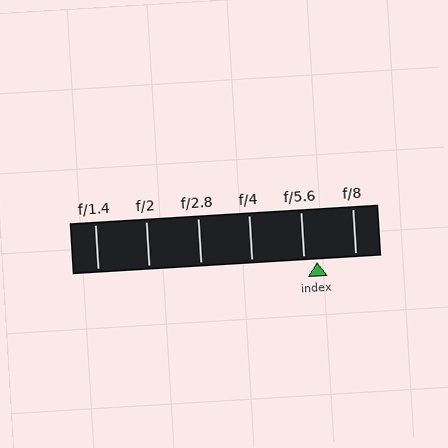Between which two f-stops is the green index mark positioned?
The index mark is between f/5.6 and f/8.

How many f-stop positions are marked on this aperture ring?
There are 6 f-stop positions marked.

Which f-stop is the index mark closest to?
The index mark is closest to f/5.6.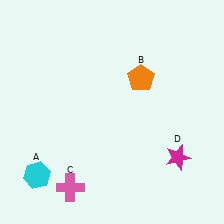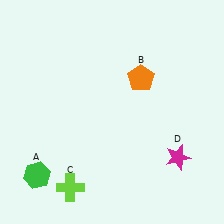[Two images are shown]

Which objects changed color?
A changed from cyan to green. C changed from pink to lime.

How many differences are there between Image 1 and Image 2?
There are 2 differences between the two images.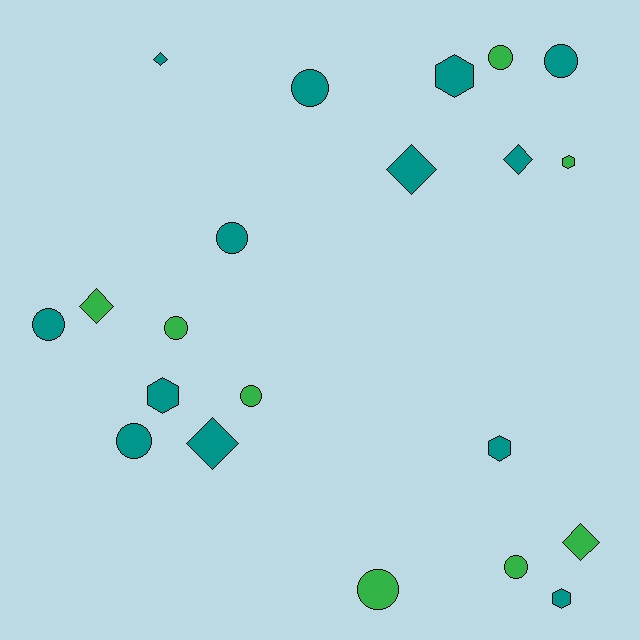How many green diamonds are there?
There are 2 green diamonds.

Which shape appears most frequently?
Circle, with 10 objects.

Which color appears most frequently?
Teal, with 13 objects.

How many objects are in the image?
There are 21 objects.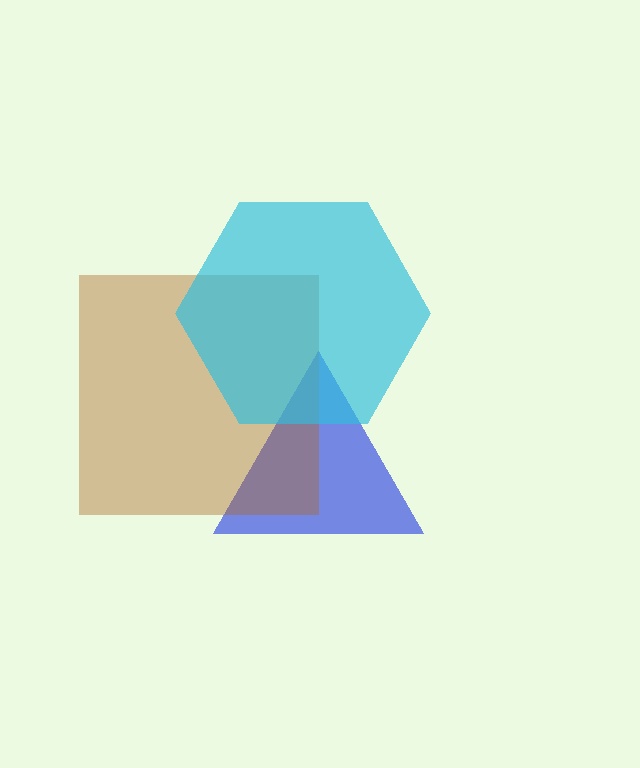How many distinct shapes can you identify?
There are 3 distinct shapes: a blue triangle, a brown square, a cyan hexagon.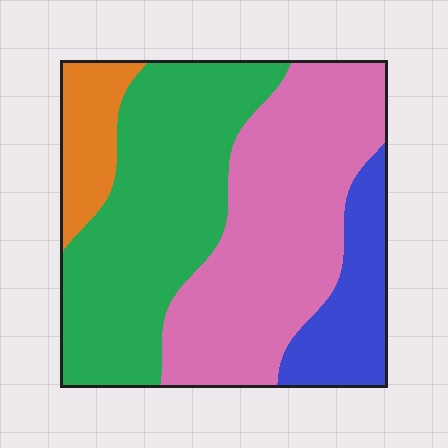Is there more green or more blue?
Green.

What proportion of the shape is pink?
Pink covers around 40% of the shape.